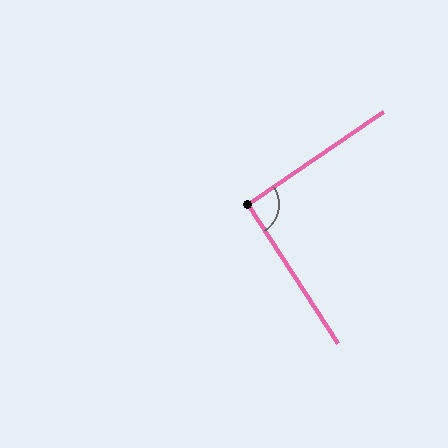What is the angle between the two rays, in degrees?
Approximately 91 degrees.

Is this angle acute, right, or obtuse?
It is approximately a right angle.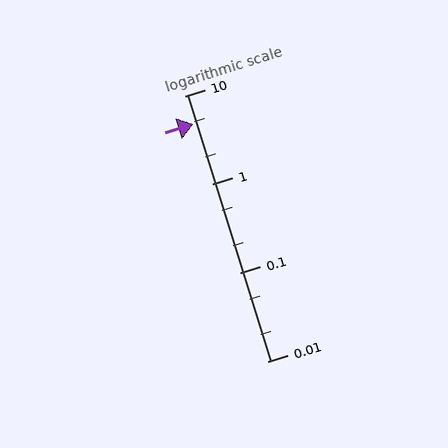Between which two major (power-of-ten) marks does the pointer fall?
The pointer is between 1 and 10.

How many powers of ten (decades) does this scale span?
The scale spans 3 decades, from 0.01 to 10.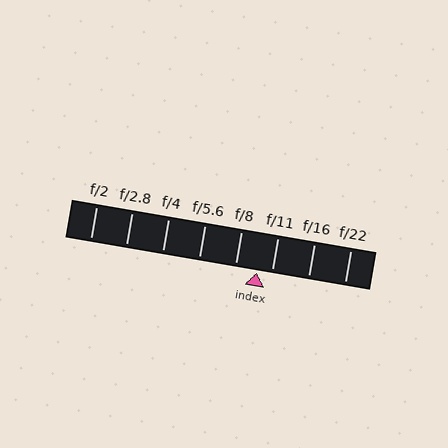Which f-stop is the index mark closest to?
The index mark is closest to f/11.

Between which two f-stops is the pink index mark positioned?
The index mark is between f/8 and f/11.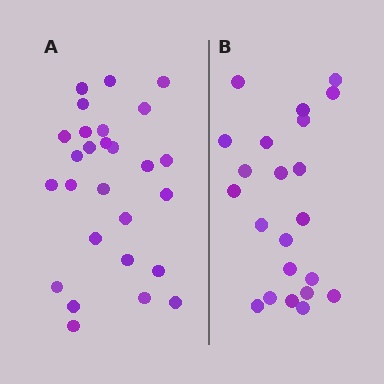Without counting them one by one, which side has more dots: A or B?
Region A (the left region) has more dots.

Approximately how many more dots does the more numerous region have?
Region A has about 5 more dots than region B.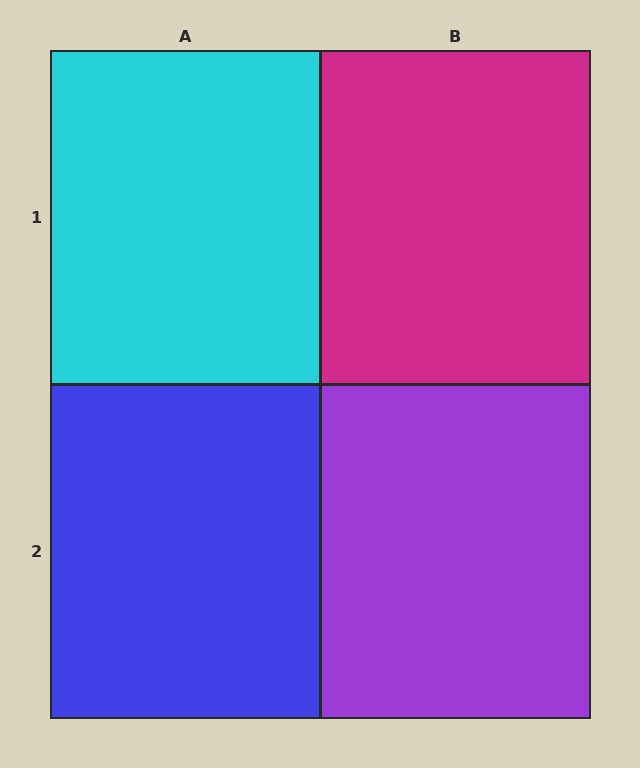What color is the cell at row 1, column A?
Cyan.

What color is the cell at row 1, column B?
Magenta.